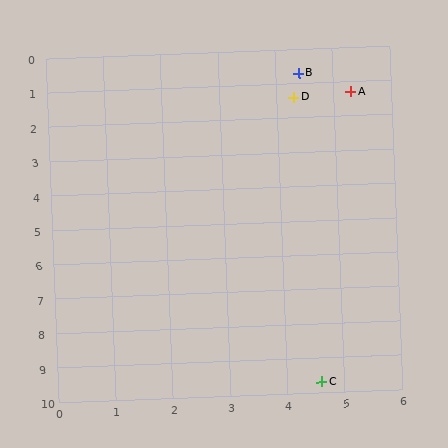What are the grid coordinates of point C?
Point C is at approximately (4.6, 9.7).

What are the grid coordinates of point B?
Point B is at approximately (4.4, 0.7).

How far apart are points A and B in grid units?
Points A and B are about 1.1 grid units apart.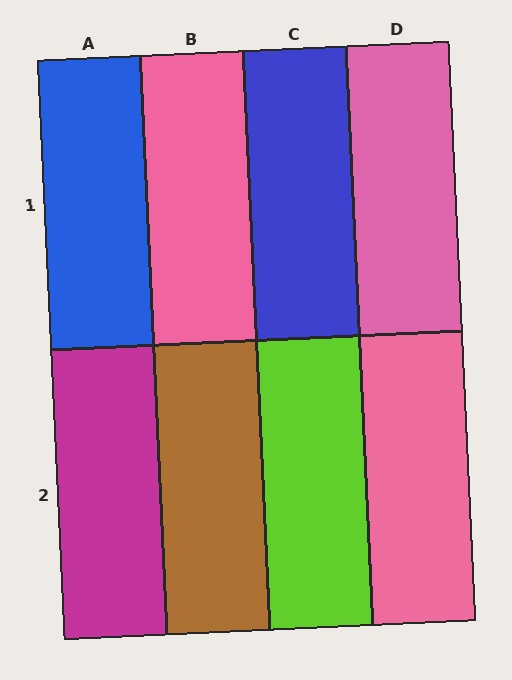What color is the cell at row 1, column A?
Blue.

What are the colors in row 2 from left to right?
Magenta, brown, lime, pink.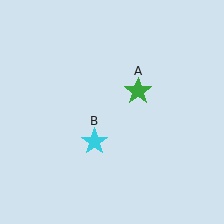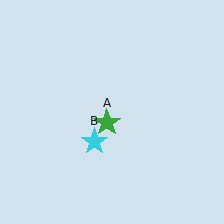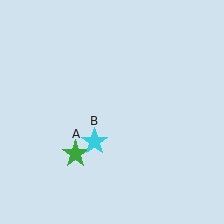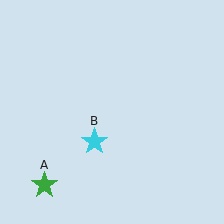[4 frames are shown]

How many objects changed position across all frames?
1 object changed position: green star (object A).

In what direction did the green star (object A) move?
The green star (object A) moved down and to the left.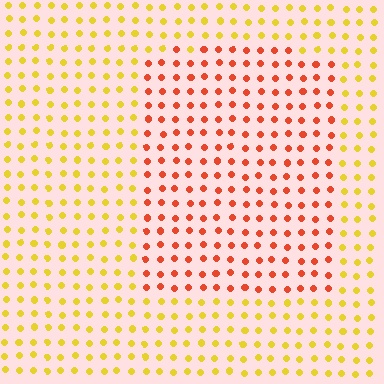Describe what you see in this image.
The image is filled with small yellow elements in a uniform arrangement. A rectangle-shaped region is visible where the elements are tinted to a slightly different hue, forming a subtle color boundary.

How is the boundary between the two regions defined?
The boundary is defined purely by a slight shift in hue (about 45 degrees). Spacing, size, and orientation are identical on both sides.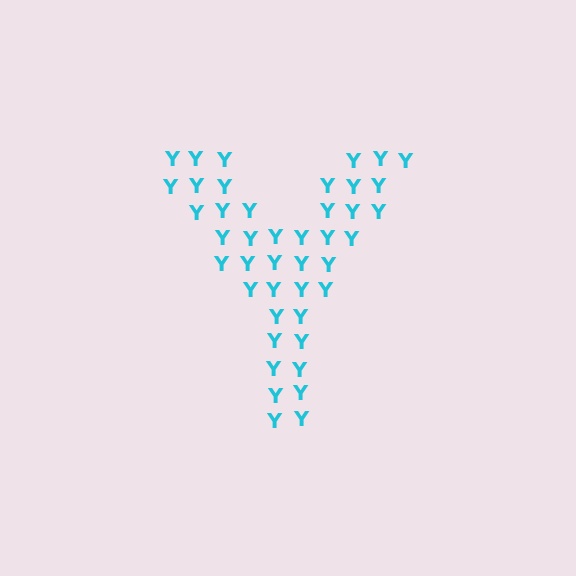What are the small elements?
The small elements are letter Y's.